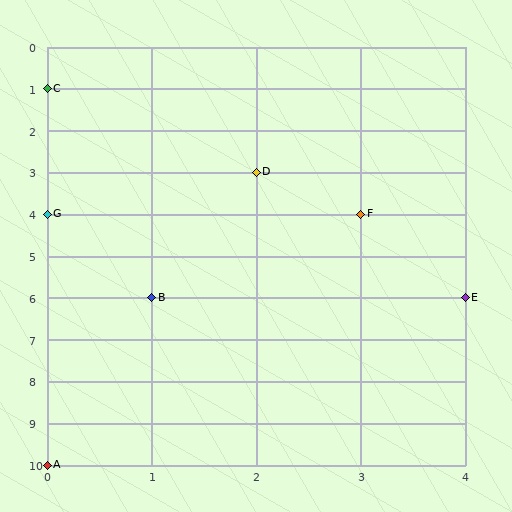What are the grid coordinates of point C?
Point C is at grid coordinates (0, 1).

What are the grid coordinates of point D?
Point D is at grid coordinates (2, 3).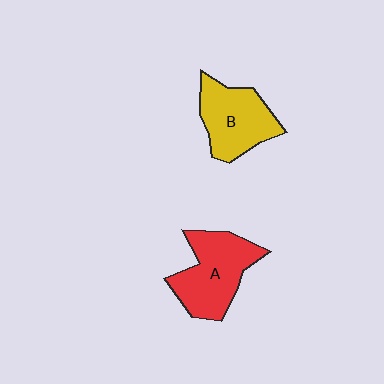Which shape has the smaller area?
Shape B (yellow).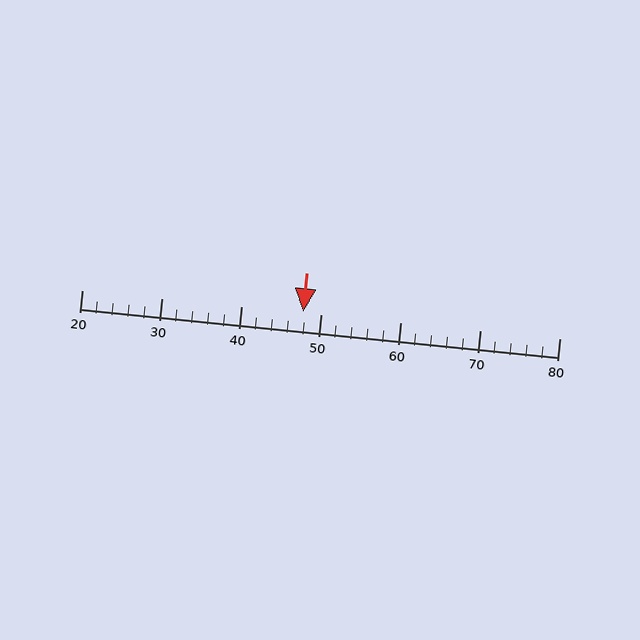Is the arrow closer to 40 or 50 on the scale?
The arrow is closer to 50.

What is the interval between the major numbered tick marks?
The major tick marks are spaced 10 units apart.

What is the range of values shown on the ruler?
The ruler shows values from 20 to 80.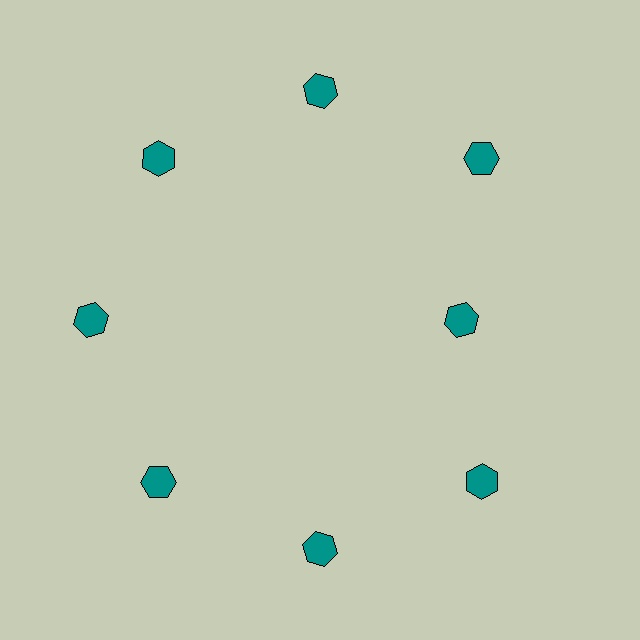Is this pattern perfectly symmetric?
No. The 8 teal hexagons are arranged in a ring, but one element near the 3 o'clock position is pulled inward toward the center, breaking the 8-fold rotational symmetry.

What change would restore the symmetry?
The symmetry would be restored by moving it outward, back onto the ring so that all 8 hexagons sit at equal angles and equal distance from the center.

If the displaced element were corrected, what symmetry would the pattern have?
It would have 8-fold rotational symmetry — the pattern would map onto itself every 45 degrees.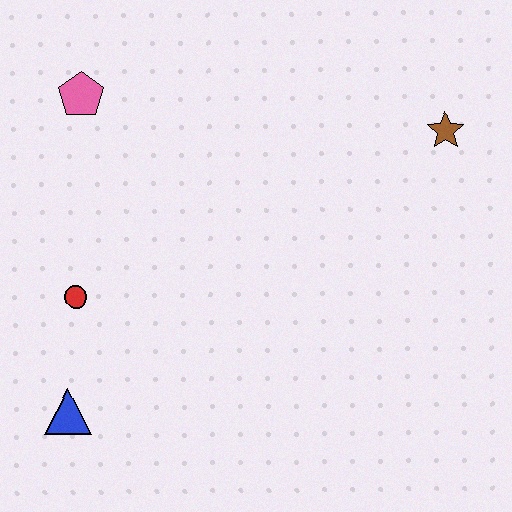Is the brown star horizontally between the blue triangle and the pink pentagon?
No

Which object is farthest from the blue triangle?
The brown star is farthest from the blue triangle.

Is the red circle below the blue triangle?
No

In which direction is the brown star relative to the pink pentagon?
The brown star is to the right of the pink pentagon.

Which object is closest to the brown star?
The pink pentagon is closest to the brown star.